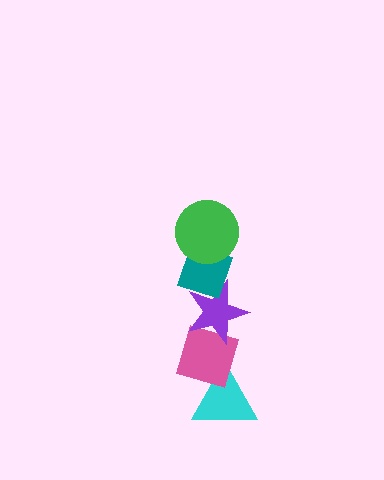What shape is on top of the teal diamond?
The green circle is on top of the teal diamond.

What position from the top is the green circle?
The green circle is 1st from the top.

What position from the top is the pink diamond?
The pink diamond is 4th from the top.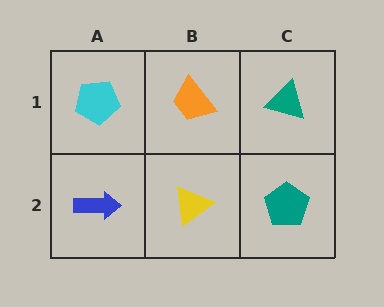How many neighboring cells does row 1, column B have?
3.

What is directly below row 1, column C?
A teal pentagon.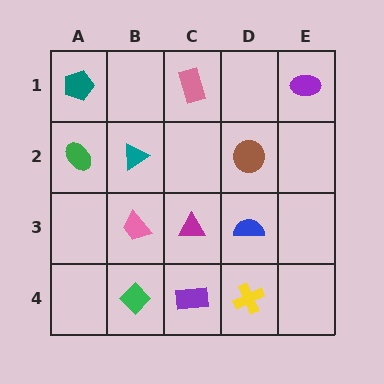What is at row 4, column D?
A yellow cross.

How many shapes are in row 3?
3 shapes.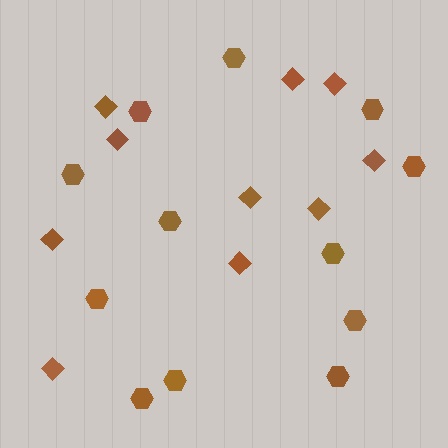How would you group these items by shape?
There are 2 groups: one group of hexagons (12) and one group of diamonds (10).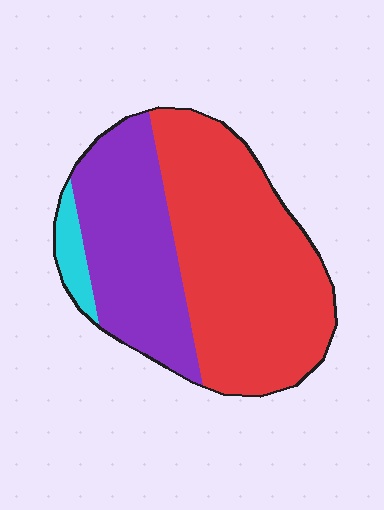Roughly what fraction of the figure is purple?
Purple covers 36% of the figure.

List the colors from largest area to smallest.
From largest to smallest: red, purple, cyan.